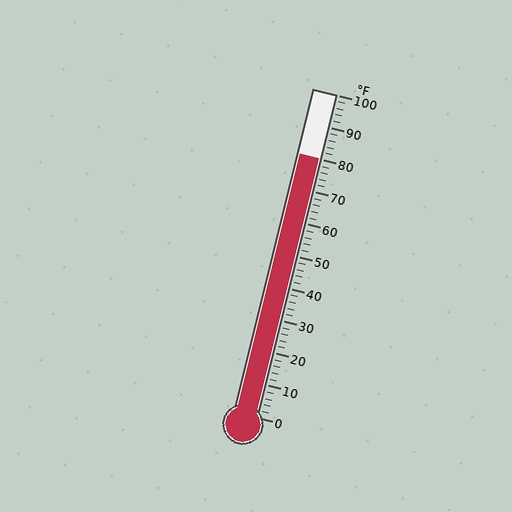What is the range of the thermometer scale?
The thermometer scale ranges from 0°F to 100°F.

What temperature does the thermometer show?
The thermometer shows approximately 80°F.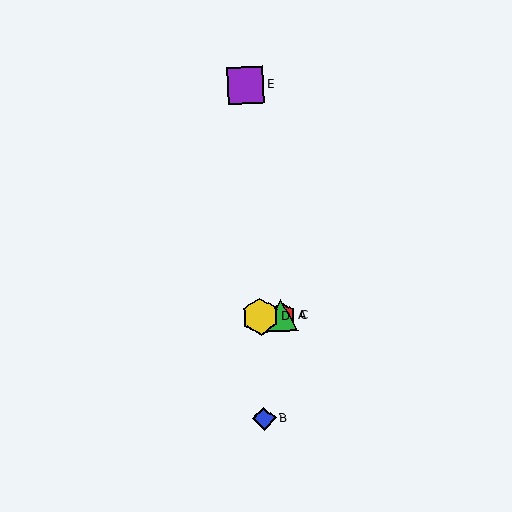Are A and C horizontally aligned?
Yes, both are at y≈316.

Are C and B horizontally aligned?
No, C is at y≈316 and B is at y≈419.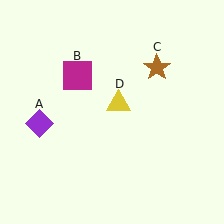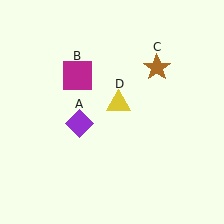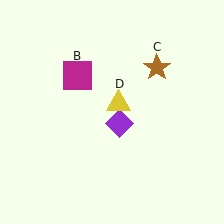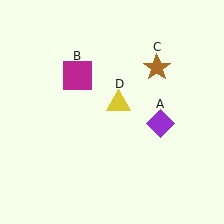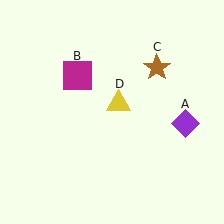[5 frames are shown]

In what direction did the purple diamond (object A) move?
The purple diamond (object A) moved right.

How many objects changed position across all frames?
1 object changed position: purple diamond (object A).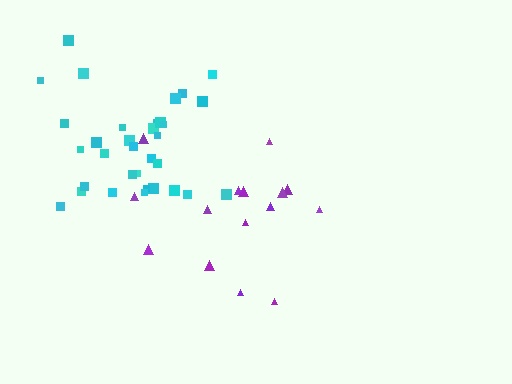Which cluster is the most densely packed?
Cyan.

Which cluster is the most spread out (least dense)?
Purple.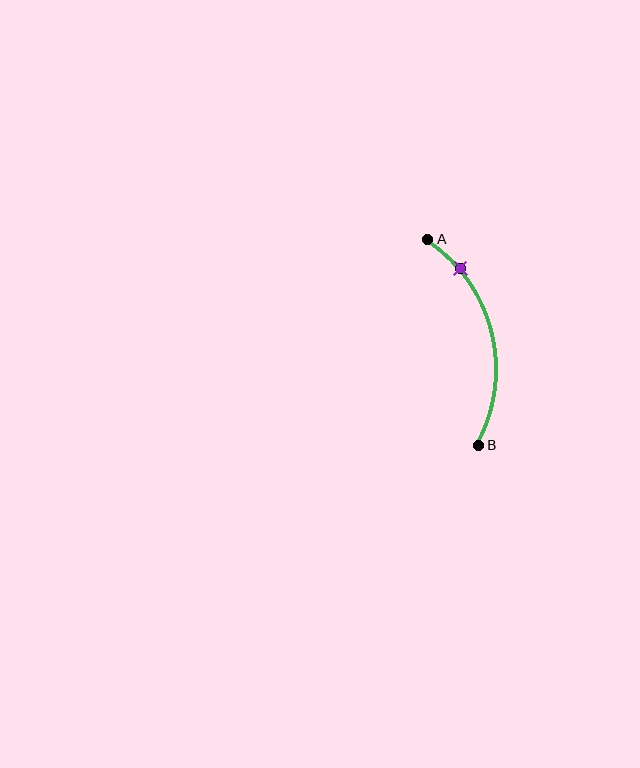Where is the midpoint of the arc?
The arc midpoint is the point on the curve farthest from the straight line joining A and B. It sits to the right of that line.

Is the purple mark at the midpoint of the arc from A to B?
No. The purple mark lies on the arc but is closer to endpoint A. The arc midpoint would be at the point on the curve equidistant along the arc from both A and B.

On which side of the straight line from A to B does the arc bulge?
The arc bulges to the right of the straight line connecting A and B.